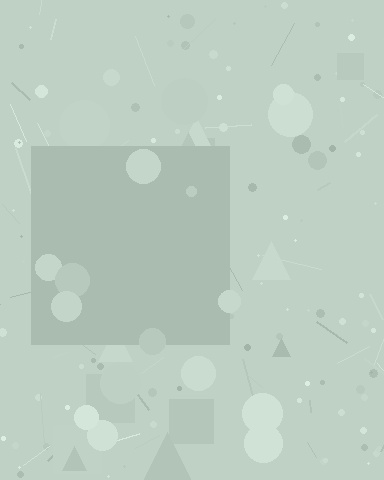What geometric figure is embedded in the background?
A square is embedded in the background.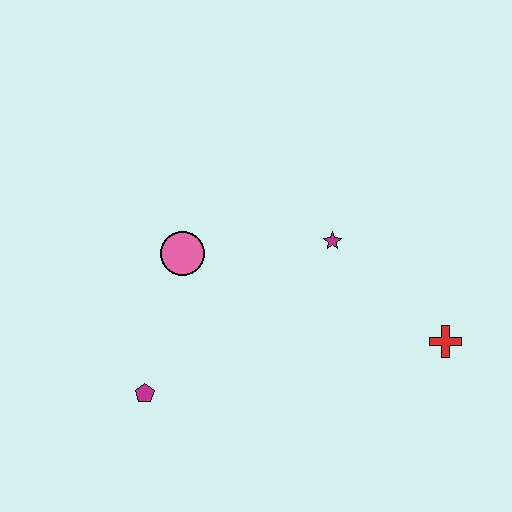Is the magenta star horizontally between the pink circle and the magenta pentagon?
No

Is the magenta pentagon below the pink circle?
Yes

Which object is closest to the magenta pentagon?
The pink circle is closest to the magenta pentagon.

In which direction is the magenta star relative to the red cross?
The magenta star is to the left of the red cross.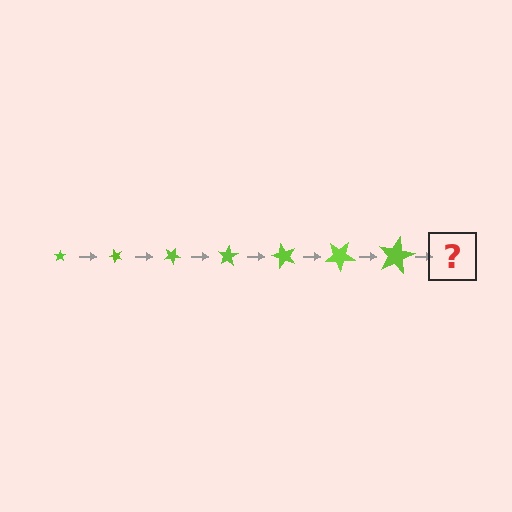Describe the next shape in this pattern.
It should be a star, larger than the previous one and rotated 350 degrees from the start.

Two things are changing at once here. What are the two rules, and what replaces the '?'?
The two rules are that the star grows larger each step and it rotates 50 degrees each step. The '?' should be a star, larger than the previous one and rotated 350 degrees from the start.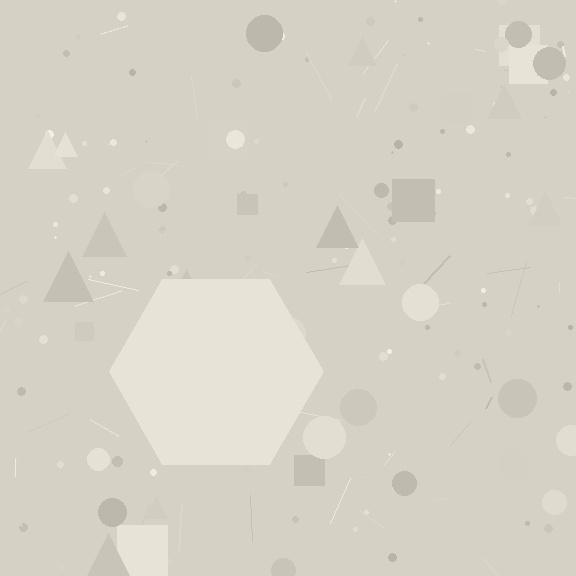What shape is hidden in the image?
A hexagon is hidden in the image.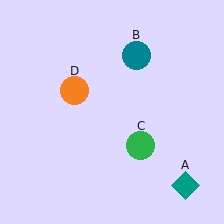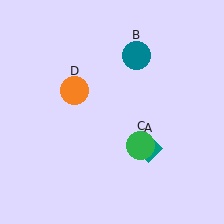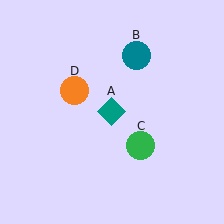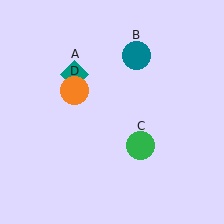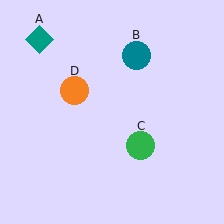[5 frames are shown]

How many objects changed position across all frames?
1 object changed position: teal diamond (object A).